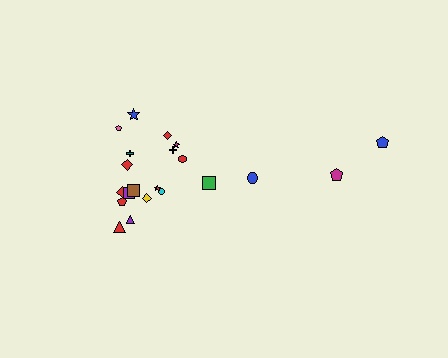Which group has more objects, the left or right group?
The left group.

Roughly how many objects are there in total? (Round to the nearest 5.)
Roughly 20 objects in total.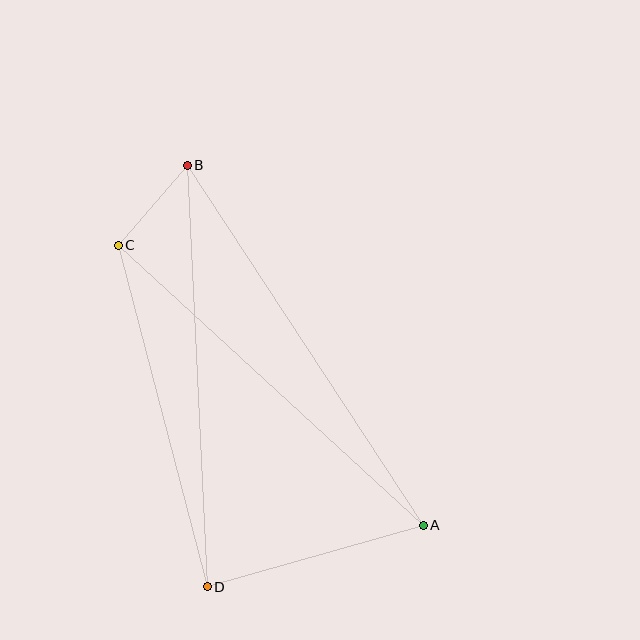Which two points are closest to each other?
Points B and C are closest to each other.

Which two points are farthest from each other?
Points A and B are farthest from each other.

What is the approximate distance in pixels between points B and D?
The distance between B and D is approximately 422 pixels.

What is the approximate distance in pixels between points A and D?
The distance between A and D is approximately 225 pixels.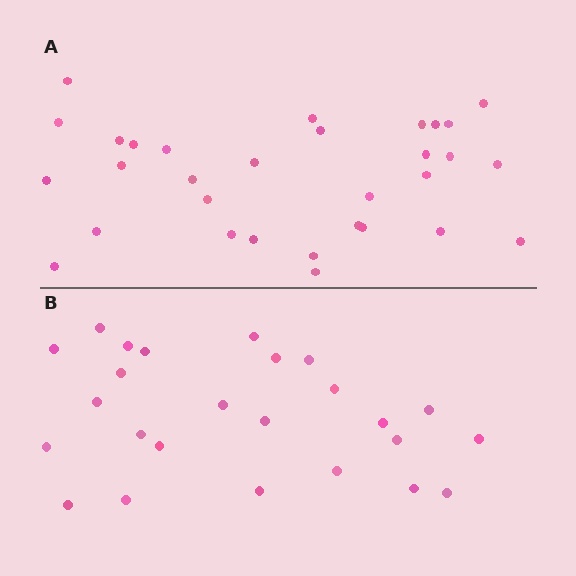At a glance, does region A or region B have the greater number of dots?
Region A (the top region) has more dots.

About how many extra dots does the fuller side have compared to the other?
Region A has about 6 more dots than region B.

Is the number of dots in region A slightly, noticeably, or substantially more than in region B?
Region A has only slightly more — the two regions are fairly close. The ratio is roughly 1.2 to 1.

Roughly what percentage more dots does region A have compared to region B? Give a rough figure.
About 25% more.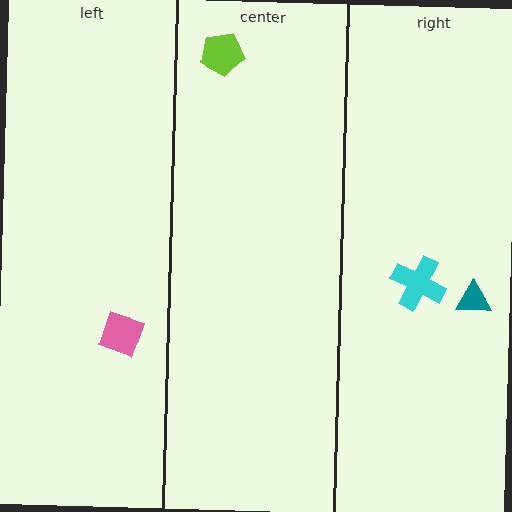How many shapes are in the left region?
1.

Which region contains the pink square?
The left region.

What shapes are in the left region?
The pink square.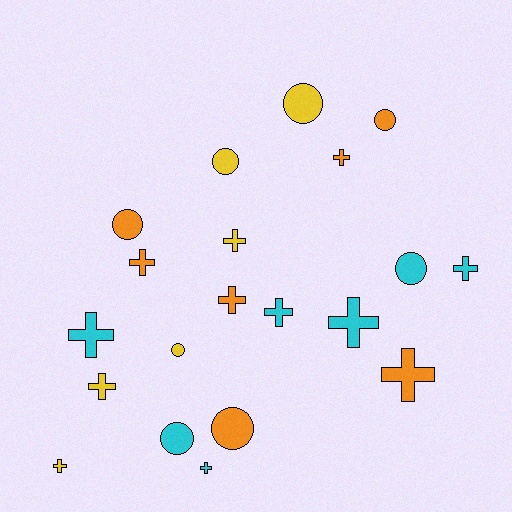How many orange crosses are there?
There are 4 orange crosses.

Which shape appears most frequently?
Cross, with 12 objects.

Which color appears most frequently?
Cyan, with 7 objects.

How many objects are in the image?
There are 20 objects.